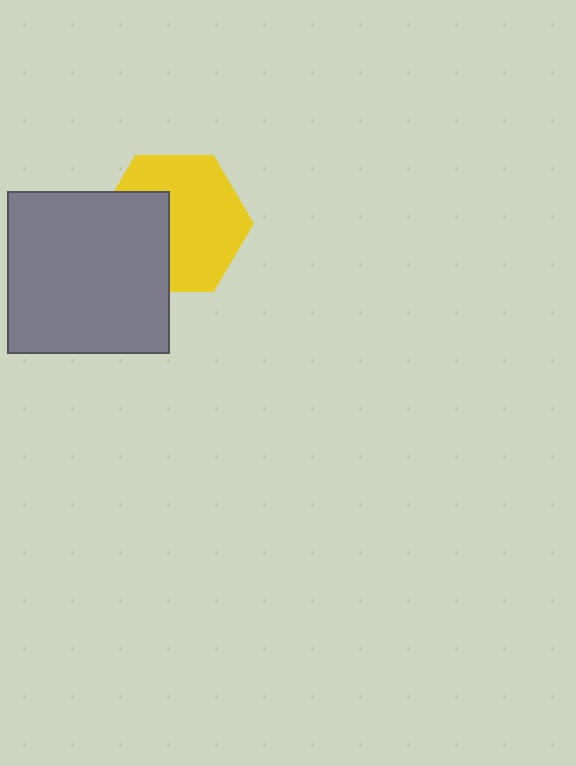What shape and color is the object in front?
The object in front is a gray square.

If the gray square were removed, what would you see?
You would see the complete yellow hexagon.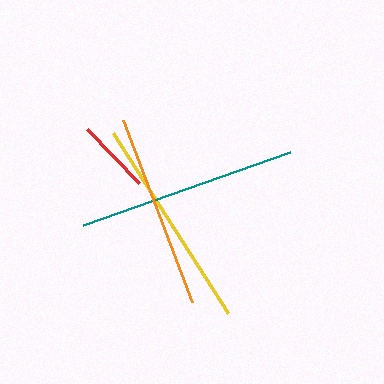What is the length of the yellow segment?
The yellow segment is approximately 213 pixels long.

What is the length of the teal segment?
The teal segment is approximately 219 pixels long.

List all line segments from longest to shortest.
From longest to shortest: teal, yellow, orange, red.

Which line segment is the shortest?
The red line is the shortest at approximately 75 pixels.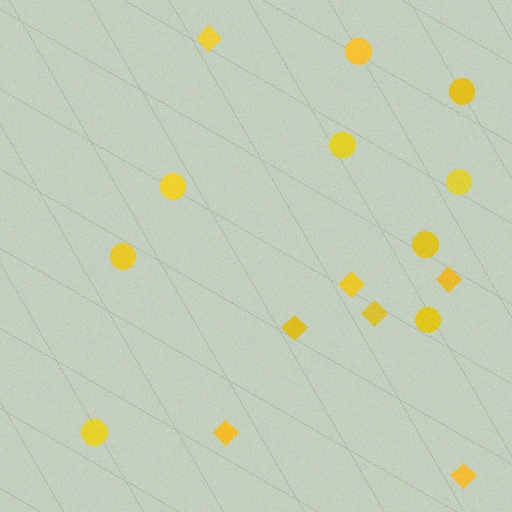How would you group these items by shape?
There are 2 groups: one group of circles (9) and one group of diamonds (7).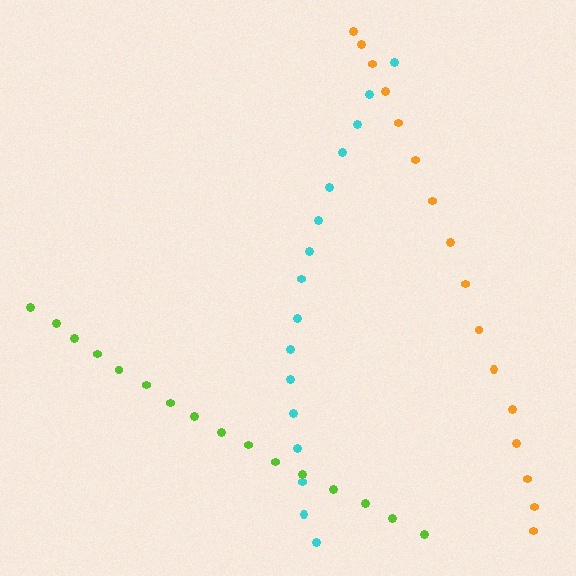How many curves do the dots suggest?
There are 3 distinct paths.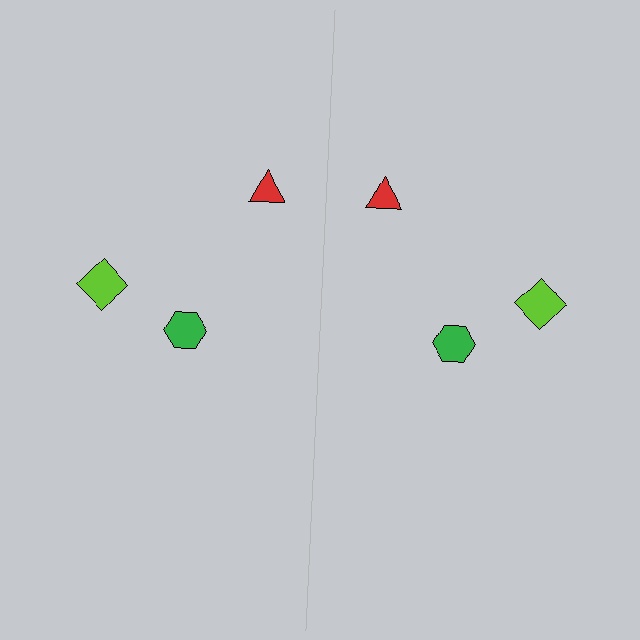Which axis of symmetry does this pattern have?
The pattern has a vertical axis of symmetry running through the center of the image.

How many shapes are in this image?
There are 6 shapes in this image.